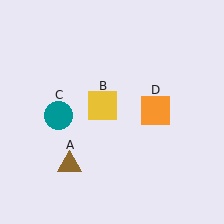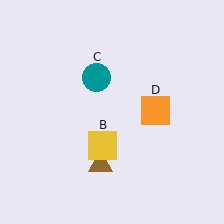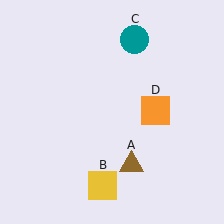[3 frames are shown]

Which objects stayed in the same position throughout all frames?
Orange square (object D) remained stationary.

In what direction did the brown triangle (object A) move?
The brown triangle (object A) moved right.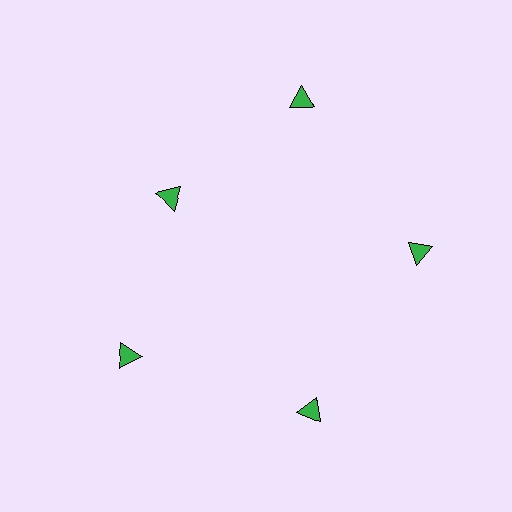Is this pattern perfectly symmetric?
No. The 5 green triangles are arranged in a ring, but one element near the 10 o'clock position is pulled inward toward the center, breaking the 5-fold rotational symmetry.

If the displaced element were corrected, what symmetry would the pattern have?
It would have 5-fold rotational symmetry — the pattern would map onto itself every 72 degrees.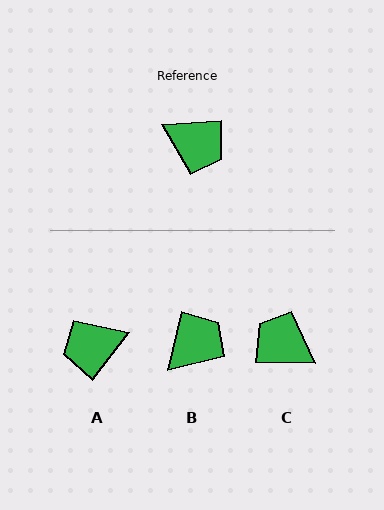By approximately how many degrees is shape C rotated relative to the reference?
Approximately 175 degrees counter-clockwise.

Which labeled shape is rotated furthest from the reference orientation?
C, about 175 degrees away.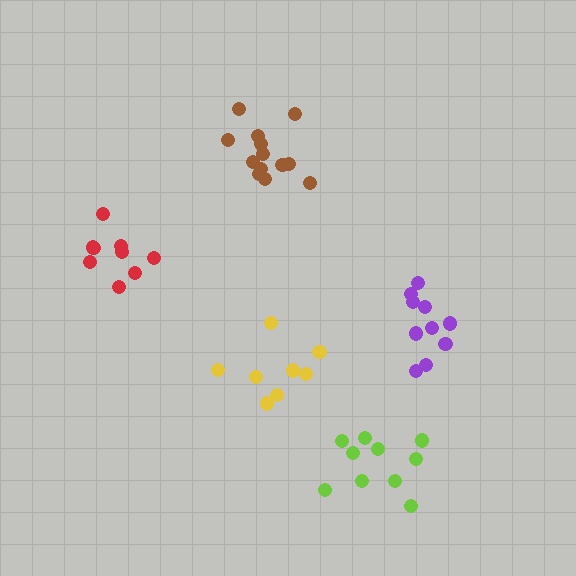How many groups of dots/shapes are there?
There are 5 groups.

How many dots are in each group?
Group 1: 9 dots, Group 2: 10 dots, Group 3: 8 dots, Group 4: 13 dots, Group 5: 10 dots (50 total).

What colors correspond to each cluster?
The clusters are colored: red, purple, yellow, brown, lime.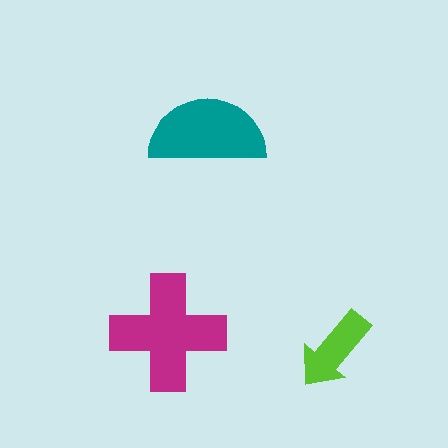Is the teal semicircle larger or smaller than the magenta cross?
Smaller.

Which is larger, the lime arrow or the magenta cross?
The magenta cross.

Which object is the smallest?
The lime arrow.